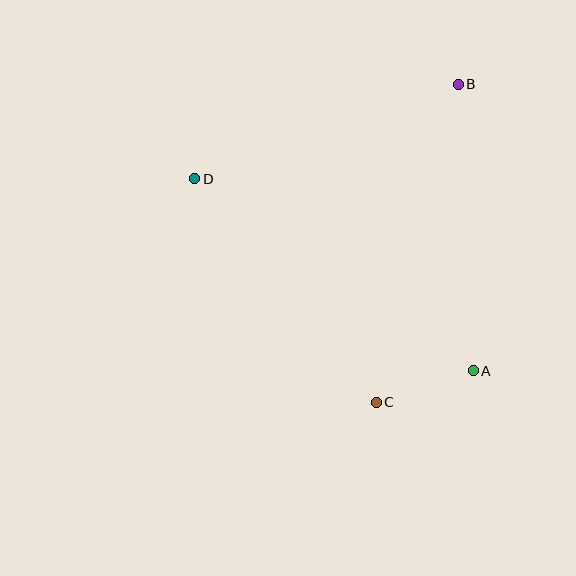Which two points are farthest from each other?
Points A and D are farthest from each other.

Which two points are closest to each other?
Points A and C are closest to each other.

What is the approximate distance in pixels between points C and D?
The distance between C and D is approximately 288 pixels.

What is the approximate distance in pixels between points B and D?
The distance between B and D is approximately 280 pixels.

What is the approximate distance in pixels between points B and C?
The distance between B and C is approximately 329 pixels.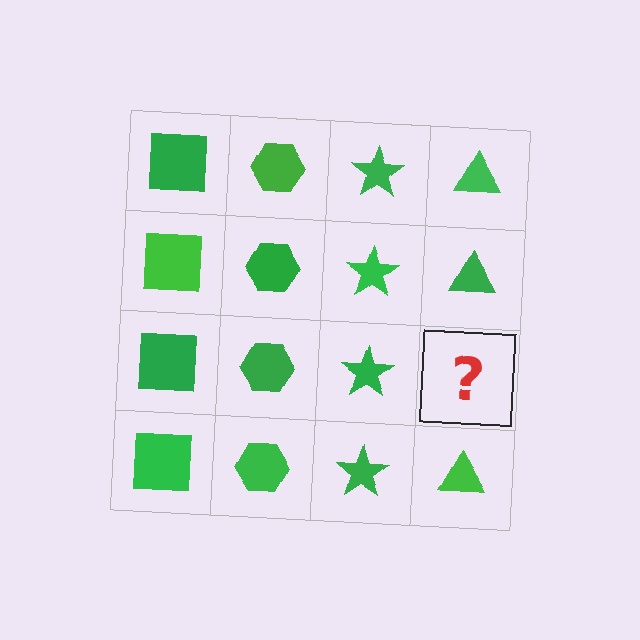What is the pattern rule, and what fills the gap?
The rule is that each column has a consistent shape. The gap should be filled with a green triangle.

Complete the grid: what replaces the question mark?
The question mark should be replaced with a green triangle.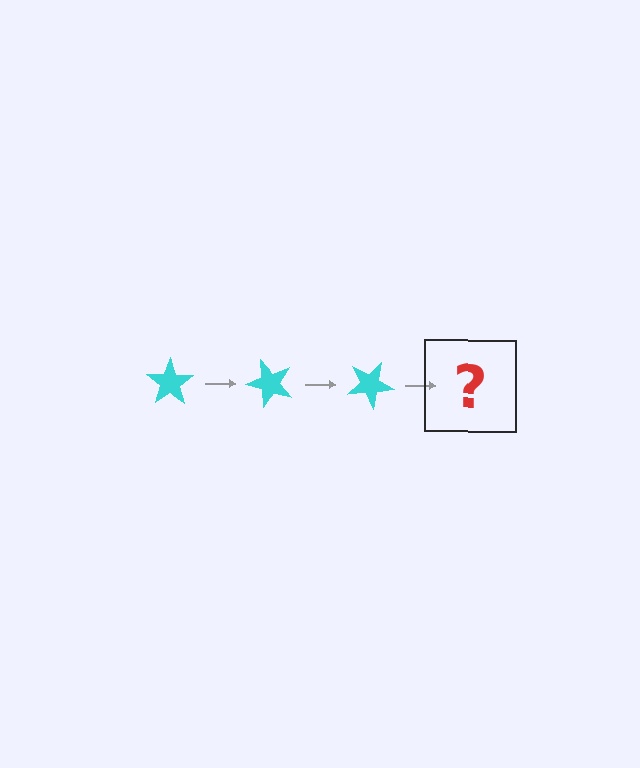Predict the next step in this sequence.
The next step is a cyan star rotated 150 degrees.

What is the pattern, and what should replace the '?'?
The pattern is that the star rotates 50 degrees each step. The '?' should be a cyan star rotated 150 degrees.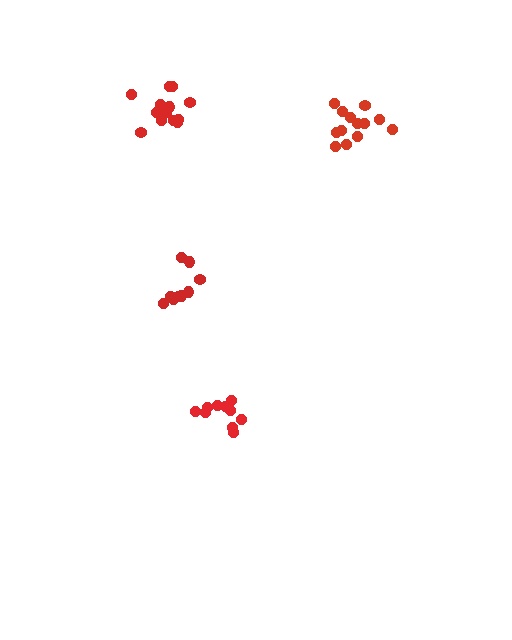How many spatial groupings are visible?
There are 4 spatial groupings.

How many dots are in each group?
Group 1: 11 dots, Group 2: 9 dots, Group 3: 14 dots, Group 4: 14 dots (48 total).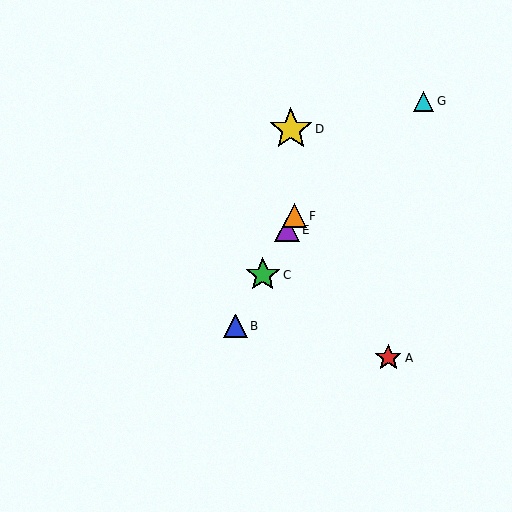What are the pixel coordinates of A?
Object A is at (388, 358).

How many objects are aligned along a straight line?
4 objects (B, C, E, F) are aligned along a straight line.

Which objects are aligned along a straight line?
Objects B, C, E, F are aligned along a straight line.